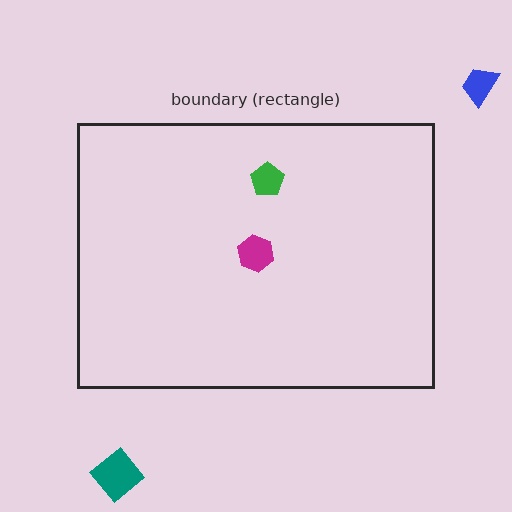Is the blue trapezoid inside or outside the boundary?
Outside.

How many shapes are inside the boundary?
2 inside, 2 outside.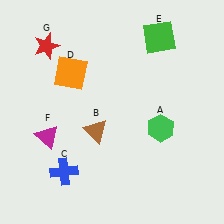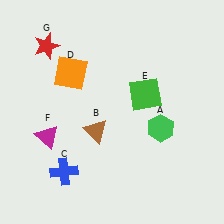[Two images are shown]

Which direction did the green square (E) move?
The green square (E) moved down.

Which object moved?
The green square (E) moved down.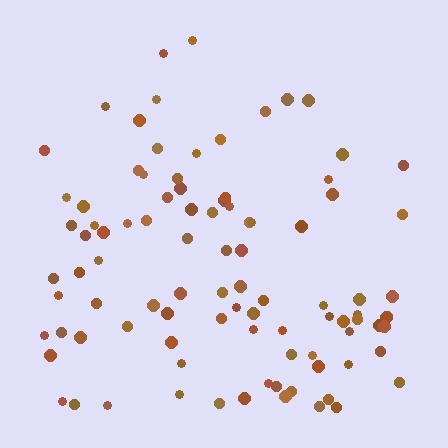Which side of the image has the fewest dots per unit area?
The top.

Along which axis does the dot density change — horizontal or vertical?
Vertical.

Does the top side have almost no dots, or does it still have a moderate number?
Still a moderate number, just noticeably fewer than the bottom.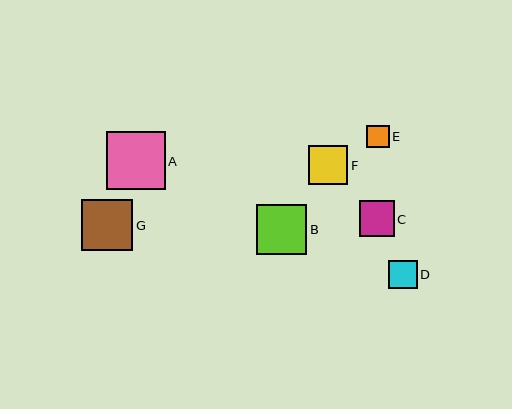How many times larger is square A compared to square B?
Square A is approximately 1.2 times the size of square B.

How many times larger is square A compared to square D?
Square A is approximately 2.1 times the size of square D.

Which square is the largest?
Square A is the largest with a size of approximately 59 pixels.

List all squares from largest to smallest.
From largest to smallest: A, G, B, F, C, D, E.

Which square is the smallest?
Square E is the smallest with a size of approximately 23 pixels.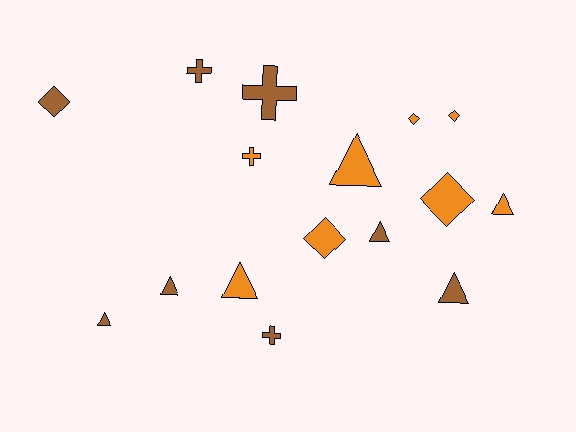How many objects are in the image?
There are 16 objects.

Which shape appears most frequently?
Triangle, with 7 objects.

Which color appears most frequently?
Brown, with 8 objects.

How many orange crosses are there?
There is 1 orange cross.